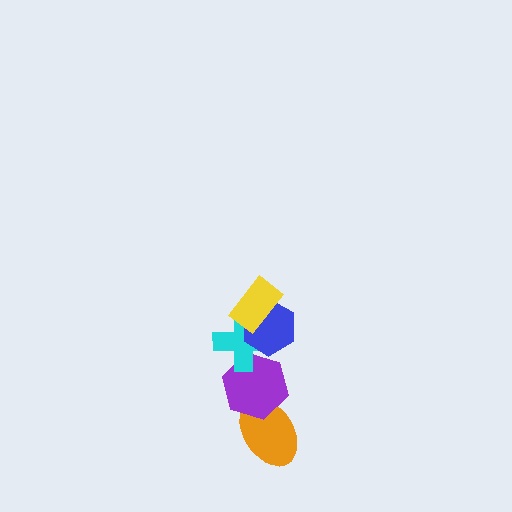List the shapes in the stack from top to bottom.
From top to bottom: the yellow rectangle, the blue hexagon, the cyan cross, the purple hexagon, the orange ellipse.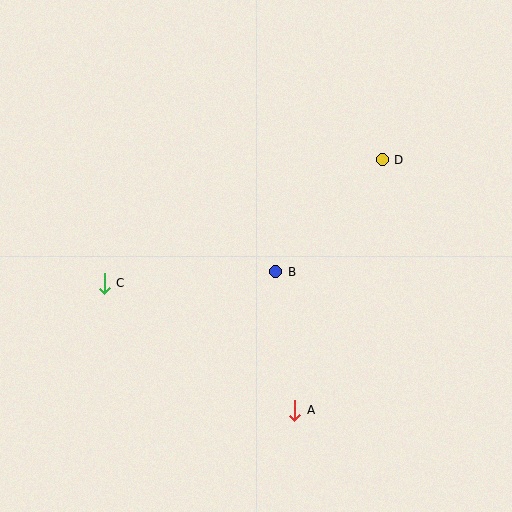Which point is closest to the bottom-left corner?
Point C is closest to the bottom-left corner.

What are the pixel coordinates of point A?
Point A is at (295, 410).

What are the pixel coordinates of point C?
Point C is at (104, 283).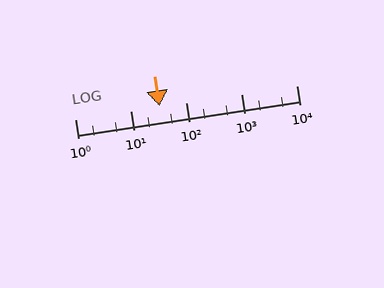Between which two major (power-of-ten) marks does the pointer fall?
The pointer is between 10 and 100.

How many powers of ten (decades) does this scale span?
The scale spans 4 decades, from 1 to 10000.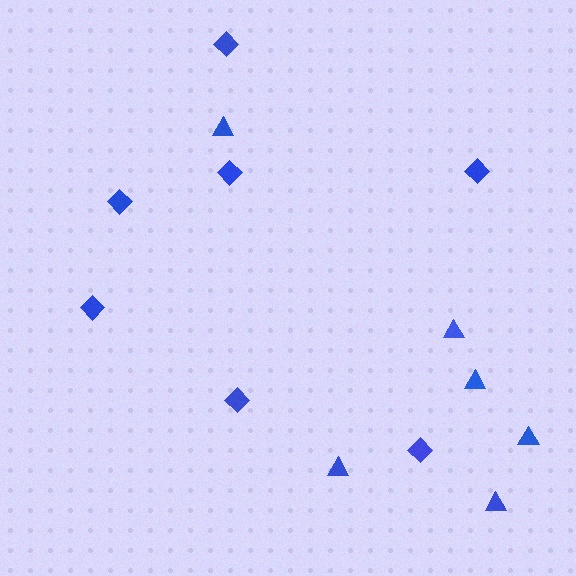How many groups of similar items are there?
There are 2 groups: one group of diamonds (7) and one group of triangles (6).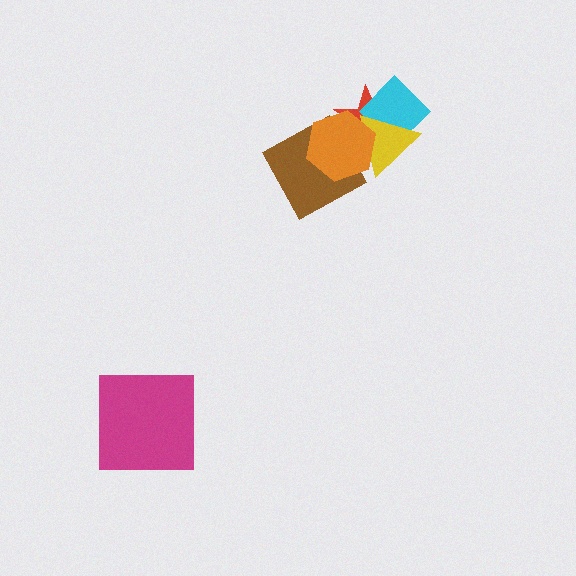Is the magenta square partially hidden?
No, no other shape covers it.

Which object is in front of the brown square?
The orange hexagon is in front of the brown square.